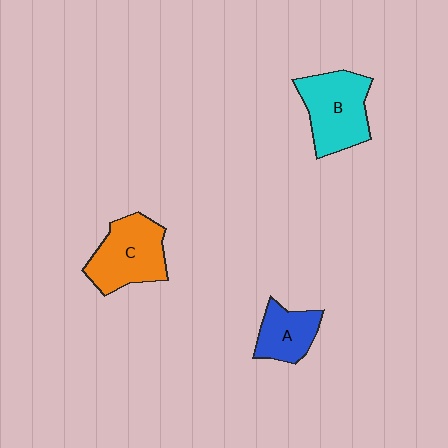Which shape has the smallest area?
Shape A (blue).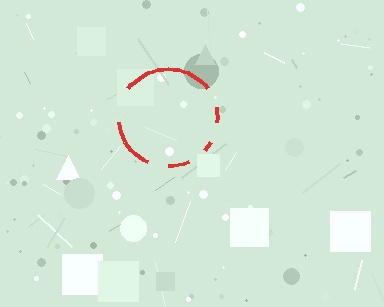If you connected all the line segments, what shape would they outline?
They would outline a circle.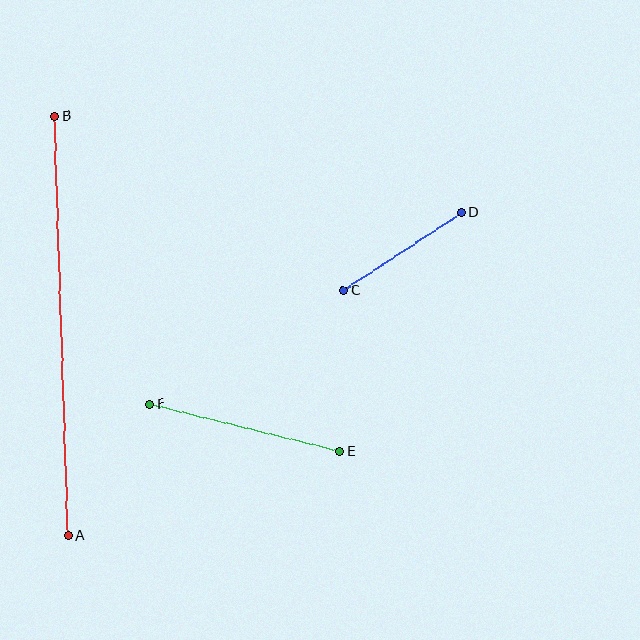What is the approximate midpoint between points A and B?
The midpoint is at approximately (62, 326) pixels.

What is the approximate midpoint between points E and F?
The midpoint is at approximately (245, 428) pixels.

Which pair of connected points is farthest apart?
Points A and B are farthest apart.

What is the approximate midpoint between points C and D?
The midpoint is at approximately (403, 252) pixels.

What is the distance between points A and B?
The distance is approximately 419 pixels.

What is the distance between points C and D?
The distance is approximately 142 pixels.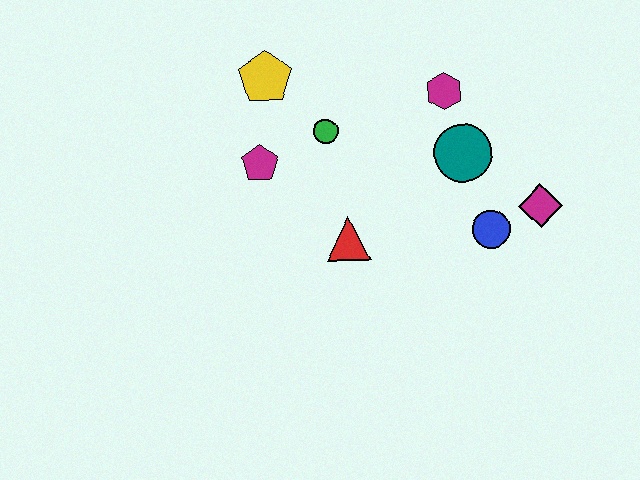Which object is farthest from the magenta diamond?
The yellow pentagon is farthest from the magenta diamond.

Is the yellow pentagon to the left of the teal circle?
Yes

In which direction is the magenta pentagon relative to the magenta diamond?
The magenta pentagon is to the left of the magenta diamond.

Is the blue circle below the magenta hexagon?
Yes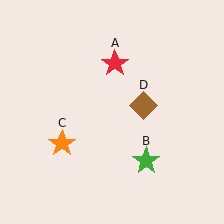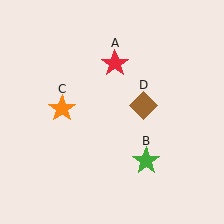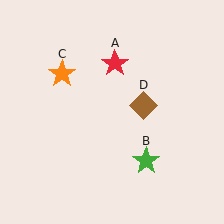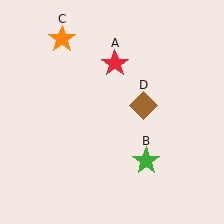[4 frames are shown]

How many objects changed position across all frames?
1 object changed position: orange star (object C).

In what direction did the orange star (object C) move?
The orange star (object C) moved up.